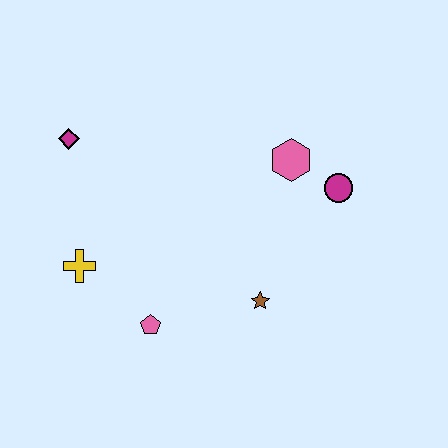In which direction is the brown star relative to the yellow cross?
The brown star is to the right of the yellow cross.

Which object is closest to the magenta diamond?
The yellow cross is closest to the magenta diamond.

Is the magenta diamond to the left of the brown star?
Yes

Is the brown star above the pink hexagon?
No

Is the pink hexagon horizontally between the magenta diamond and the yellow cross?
No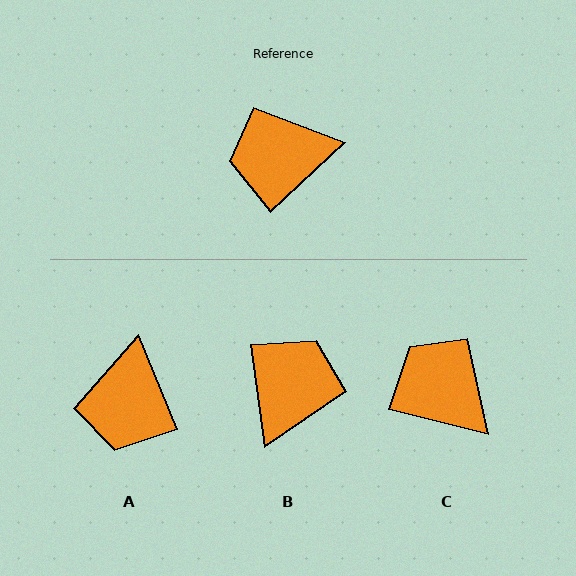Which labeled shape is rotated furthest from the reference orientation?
B, about 125 degrees away.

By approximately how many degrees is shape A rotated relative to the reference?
Approximately 69 degrees counter-clockwise.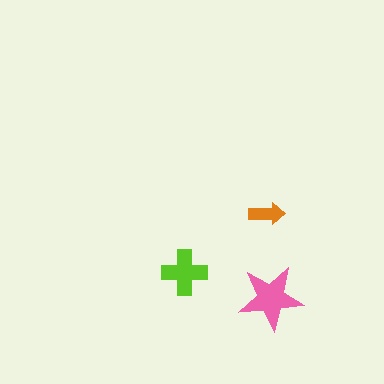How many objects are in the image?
There are 3 objects in the image.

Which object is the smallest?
The orange arrow.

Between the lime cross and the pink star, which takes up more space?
The pink star.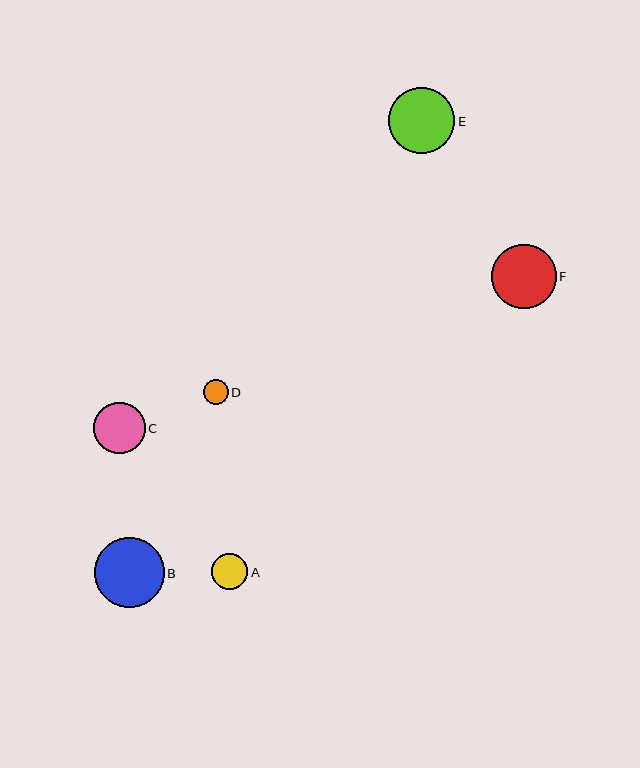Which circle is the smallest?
Circle D is the smallest with a size of approximately 25 pixels.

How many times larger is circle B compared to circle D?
Circle B is approximately 2.8 times the size of circle D.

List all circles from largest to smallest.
From largest to smallest: B, E, F, C, A, D.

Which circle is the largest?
Circle B is the largest with a size of approximately 69 pixels.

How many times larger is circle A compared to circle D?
Circle A is approximately 1.4 times the size of circle D.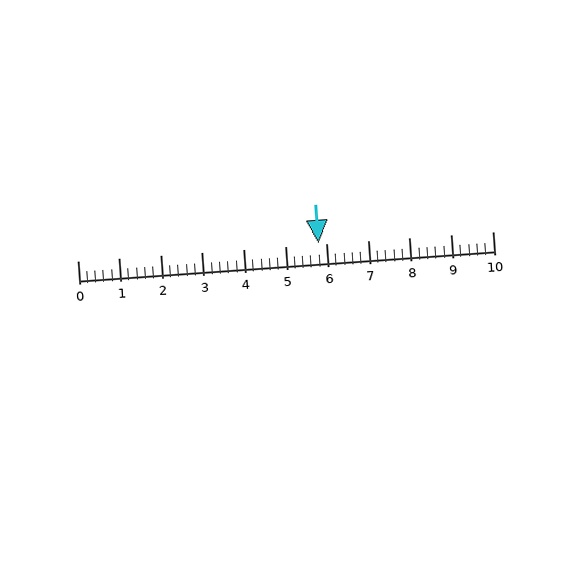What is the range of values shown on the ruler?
The ruler shows values from 0 to 10.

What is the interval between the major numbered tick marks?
The major tick marks are spaced 1 units apart.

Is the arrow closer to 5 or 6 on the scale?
The arrow is closer to 6.